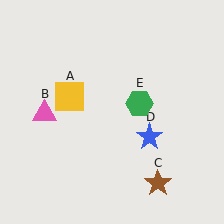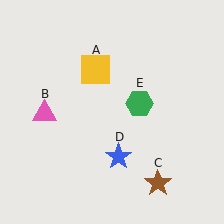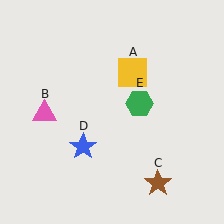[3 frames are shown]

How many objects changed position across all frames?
2 objects changed position: yellow square (object A), blue star (object D).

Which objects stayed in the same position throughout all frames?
Pink triangle (object B) and brown star (object C) and green hexagon (object E) remained stationary.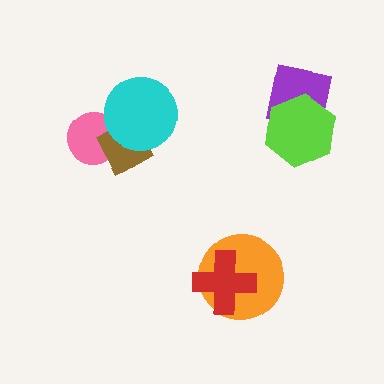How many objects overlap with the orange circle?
1 object overlaps with the orange circle.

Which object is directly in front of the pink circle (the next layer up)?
The brown diamond is directly in front of the pink circle.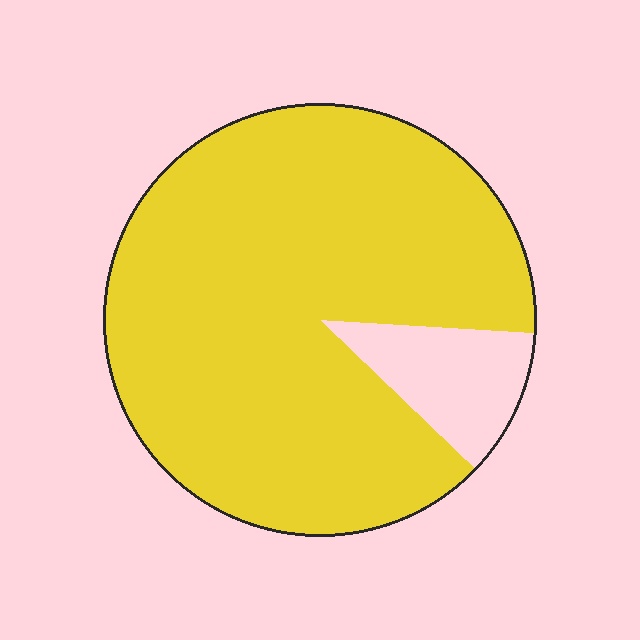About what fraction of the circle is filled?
About nine tenths (9/10).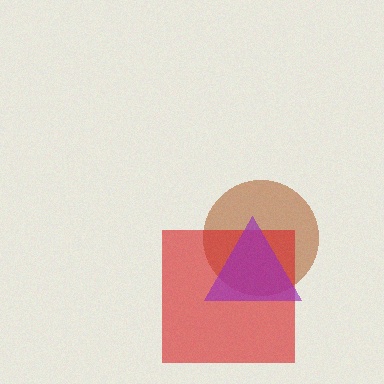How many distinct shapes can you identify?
There are 3 distinct shapes: a brown circle, a red square, a purple triangle.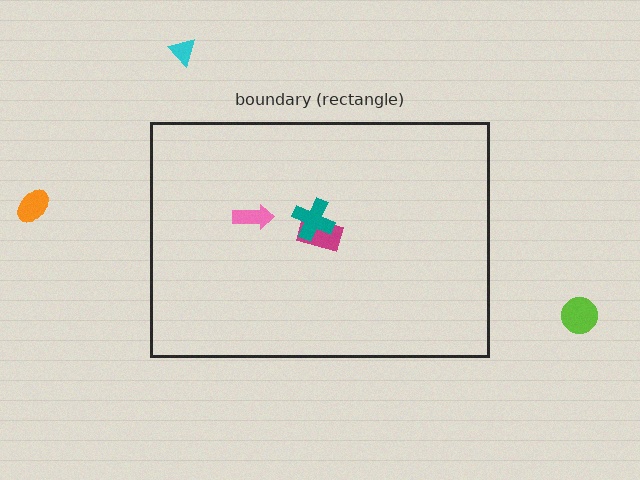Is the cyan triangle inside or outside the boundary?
Outside.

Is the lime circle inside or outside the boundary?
Outside.